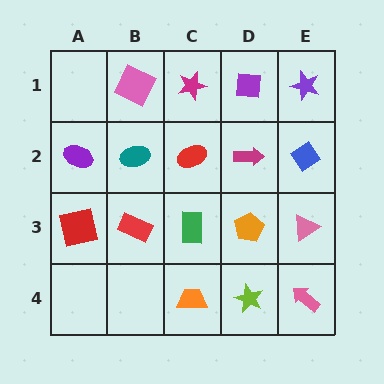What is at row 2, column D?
A magenta arrow.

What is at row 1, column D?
A purple square.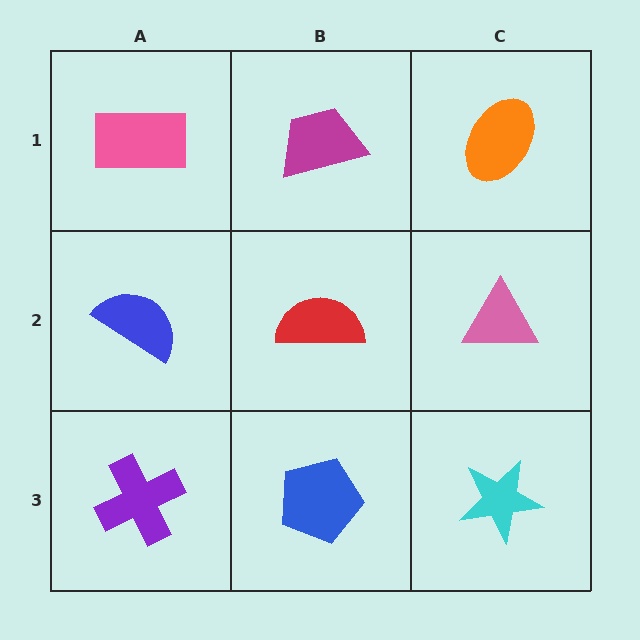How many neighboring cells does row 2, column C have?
3.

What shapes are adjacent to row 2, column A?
A pink rectangle (row 1, column A), a purple cross (row 3, column A), a red semicircle (row 2, column B).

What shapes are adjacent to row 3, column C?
A pink triangle (row 2, column C), a blue pentagon (row 3, column B).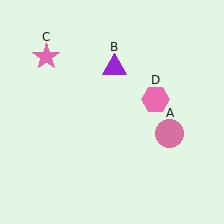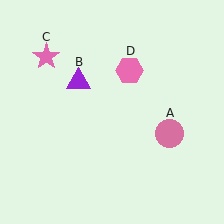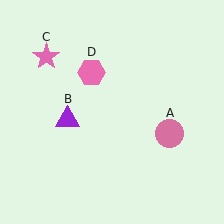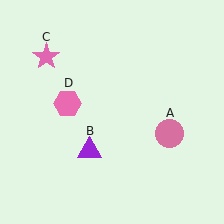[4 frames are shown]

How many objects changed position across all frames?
2 objects changed position: purple triangle (object B), pink hexagon (object D).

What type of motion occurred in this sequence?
The purple triangle (object B), pink hexagon (object D) rotated counterclockwise around the center of the scene.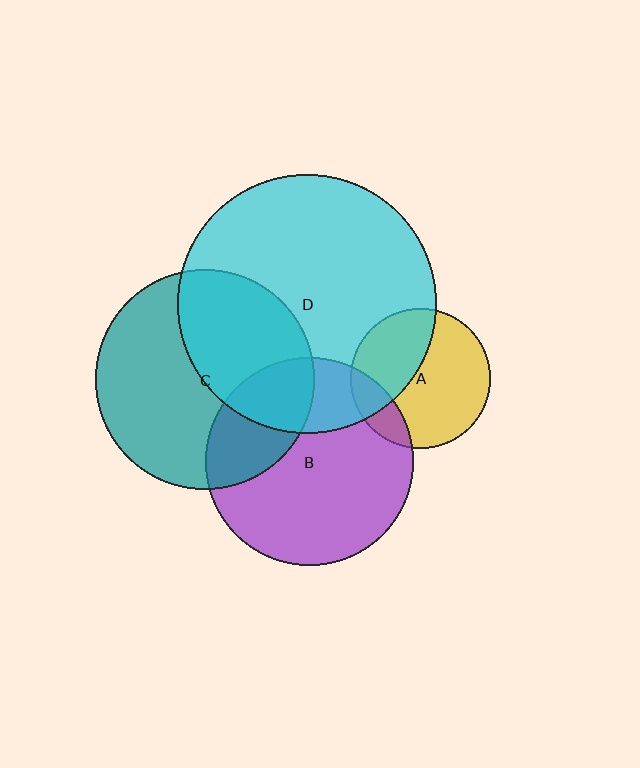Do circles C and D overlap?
Yes.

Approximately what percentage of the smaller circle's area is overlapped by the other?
Approximately 40%.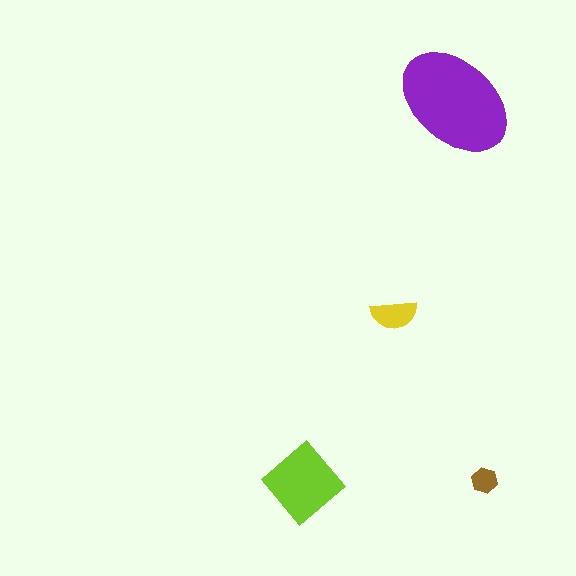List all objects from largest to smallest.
The purple ellipse, the lime diamond, the yellow semicircle, the brown hexagon.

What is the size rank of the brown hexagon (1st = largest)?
4th.